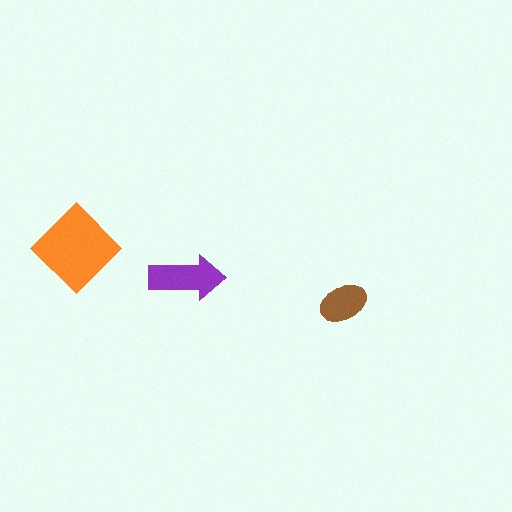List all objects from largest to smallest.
The orange diamond, the purple arrow, the brown ellipse.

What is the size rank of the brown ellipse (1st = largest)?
3rd.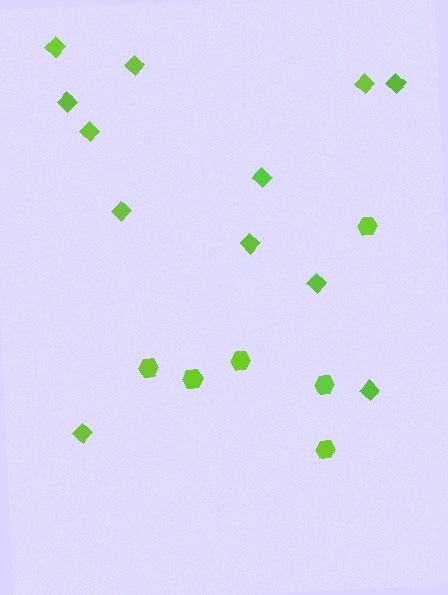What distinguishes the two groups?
There are 2 groups: one group of diamonds (12) and one group of hexagons (6).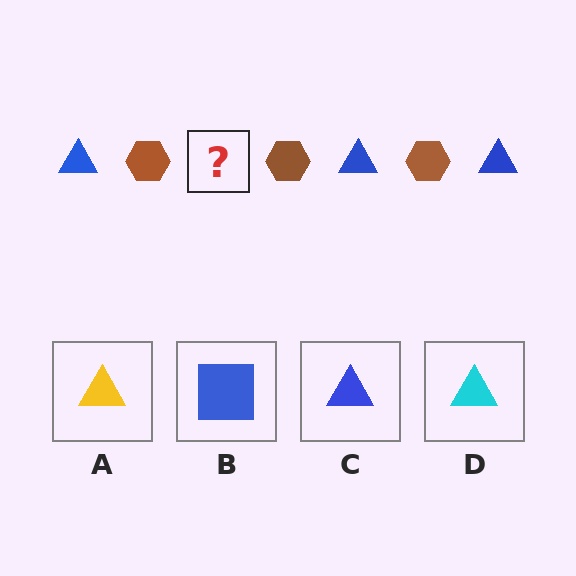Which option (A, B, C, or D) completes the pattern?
C.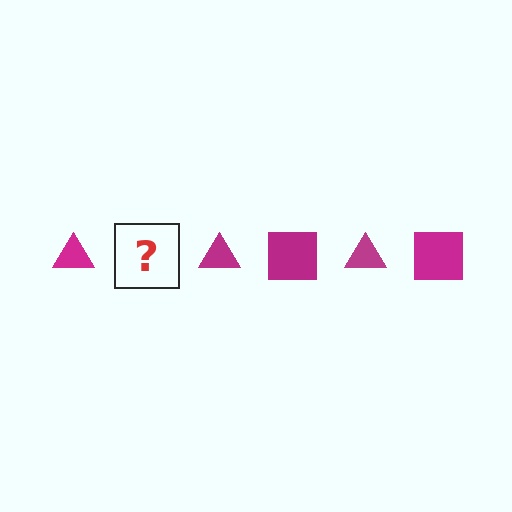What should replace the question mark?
The question mark should be replaced with a magenta square.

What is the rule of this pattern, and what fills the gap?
The rule is that the pattern cycles through triangle, square shapes in magenta. The gap should be filled with a magenta square.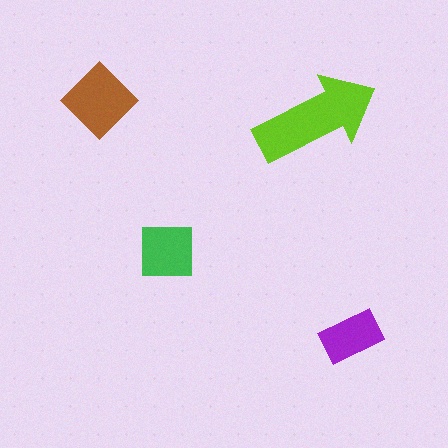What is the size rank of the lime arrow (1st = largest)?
1st.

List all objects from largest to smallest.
The lime arrow, the brown diamond, the green square, the purple rectangle.